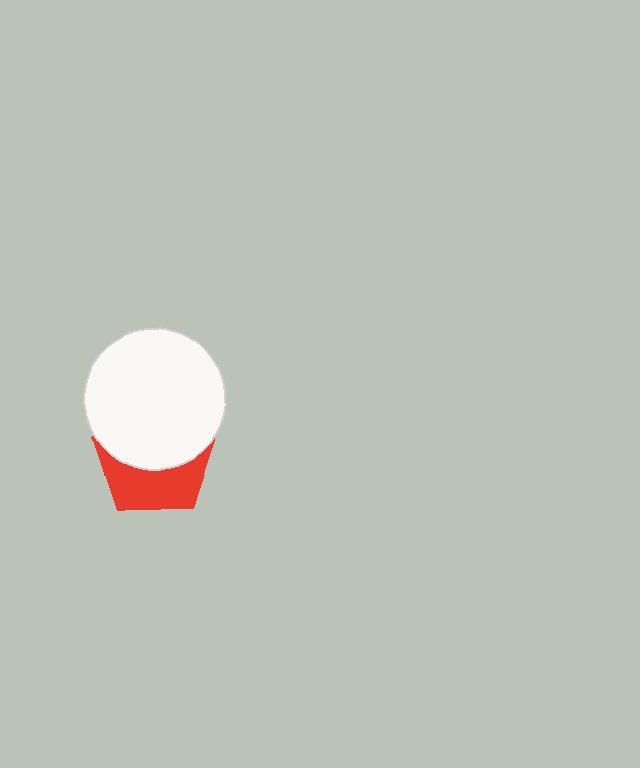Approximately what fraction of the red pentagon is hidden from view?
Roughly 57% of the red pentagon is hidden behind the white circle.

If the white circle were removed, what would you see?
You would see the complete red pentagon.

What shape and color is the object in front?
The object in front is a white circle.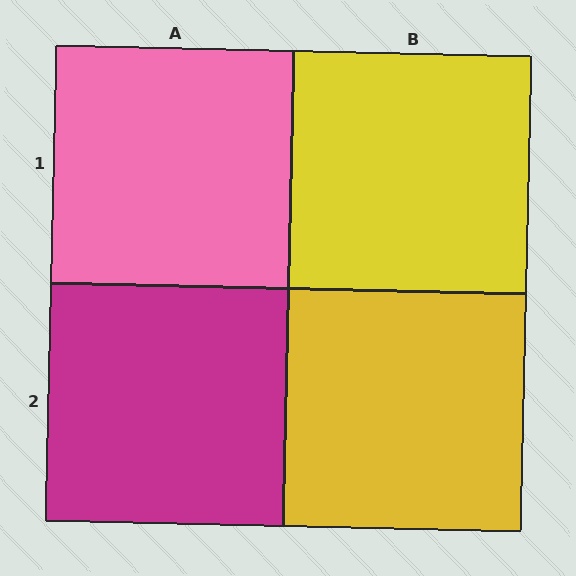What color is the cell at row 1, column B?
Yellow.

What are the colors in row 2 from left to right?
Magenta, yellow.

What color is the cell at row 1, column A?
Pink.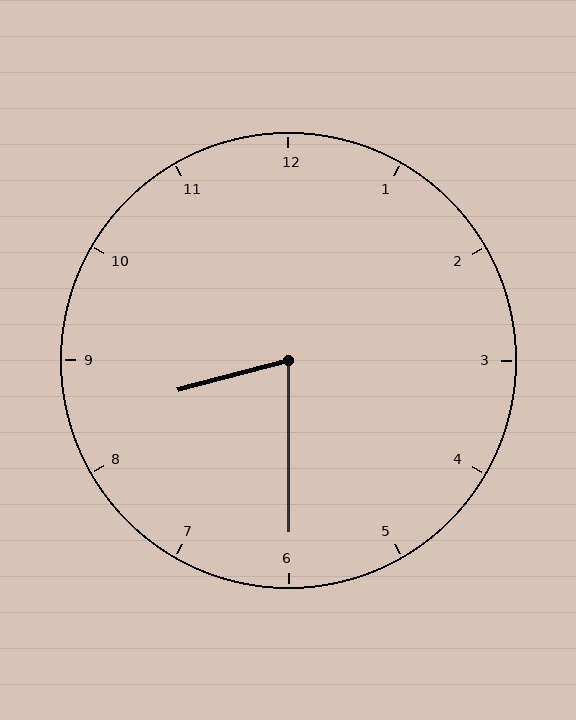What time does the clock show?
8:30.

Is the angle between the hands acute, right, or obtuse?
It is acute.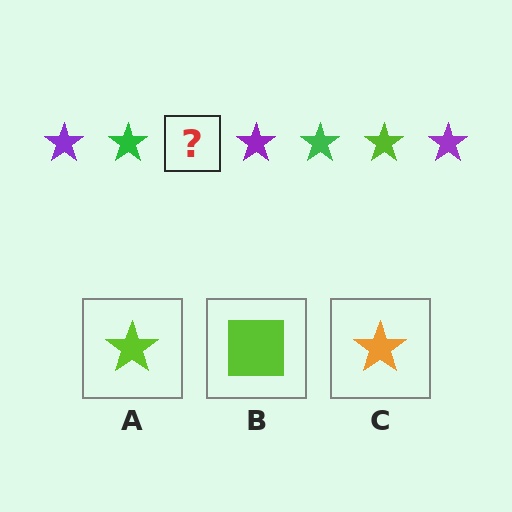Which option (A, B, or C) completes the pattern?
A.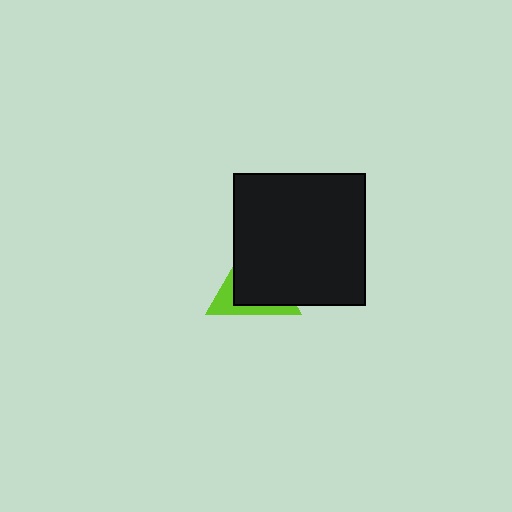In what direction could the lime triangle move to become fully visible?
The lime triangle could move toward the lower-left. That would shift it out from behind the black square entirely.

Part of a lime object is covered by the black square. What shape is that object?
It is a triangle.